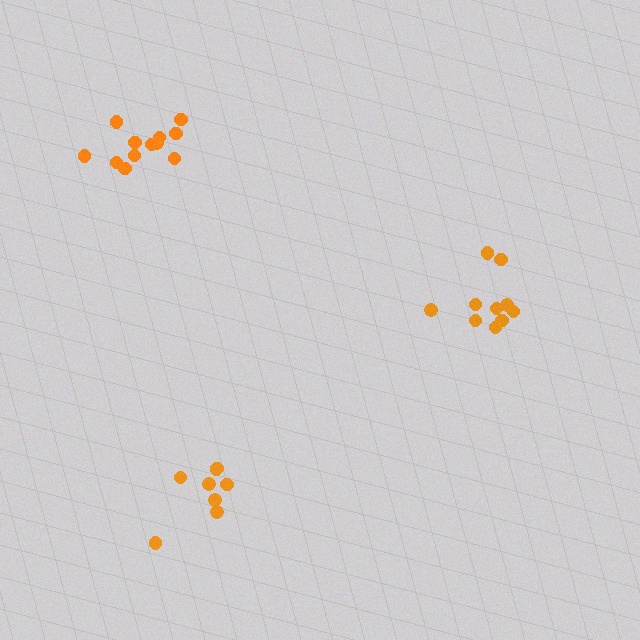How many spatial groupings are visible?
There are 3 spatial groupings.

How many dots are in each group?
Group 1: 10 dots, Group 2: 8 dots, Group 3: 12 dots (30 total).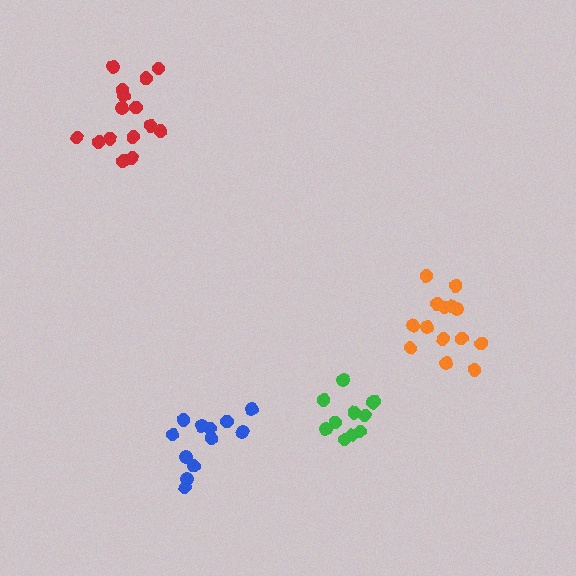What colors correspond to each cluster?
The clusters are colored: green, blue, orange, red.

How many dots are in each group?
Group 1: 11 dots, Group 2: 12 dots, Group 3: 14 dots, Group 4: 15 dots (52 total).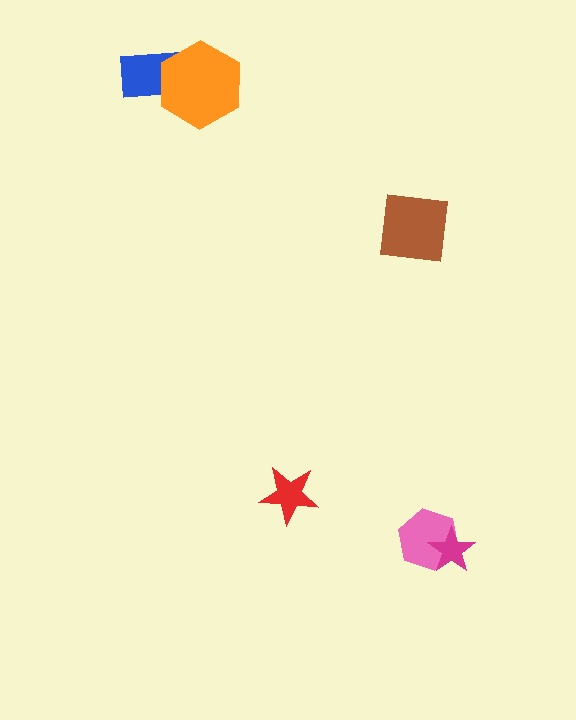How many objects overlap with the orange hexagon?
1 object overlaps with the orange hexagon.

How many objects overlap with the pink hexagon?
1 object overlaps with the pink hexagon.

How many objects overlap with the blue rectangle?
1 object overlaps with the blue rectangle.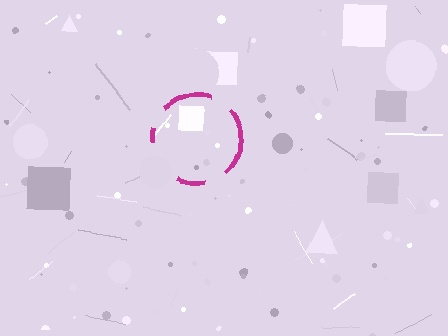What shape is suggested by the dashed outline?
The dashed outline suggests a circle.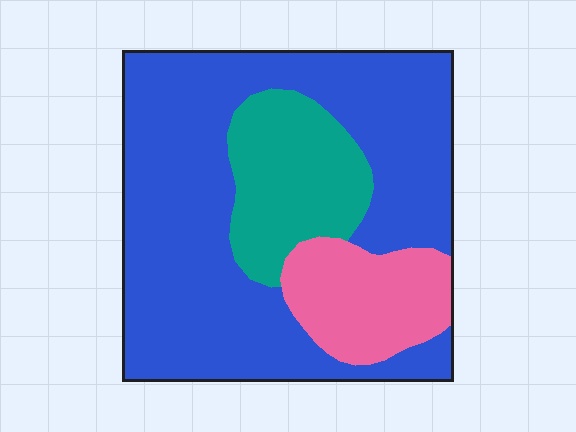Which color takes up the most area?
Blue, at roughly 65%.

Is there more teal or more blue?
Blue.